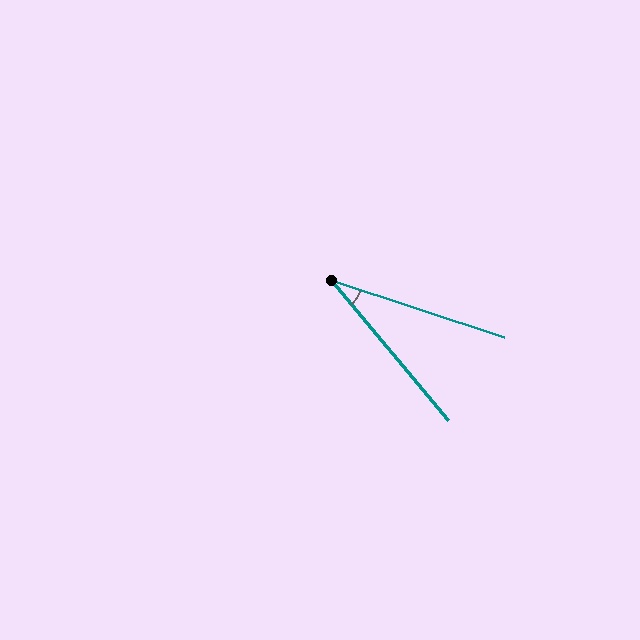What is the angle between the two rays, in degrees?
Approximately 32 degrees.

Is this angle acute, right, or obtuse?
It is acute.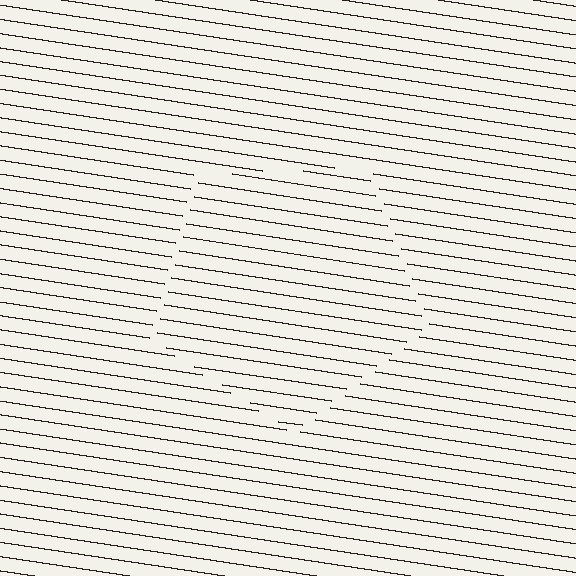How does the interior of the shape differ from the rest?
The interior of the shape contains the same grating, shifted by half a period — the contour is defined by the phase discontinuity where line-ends from the inner and outer gratings abut.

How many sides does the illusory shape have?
5 sides — the line-ends trace a pentagon.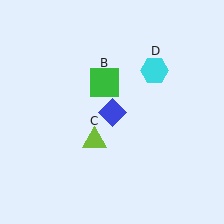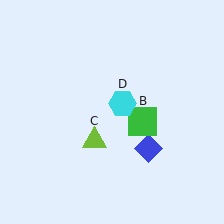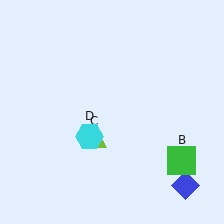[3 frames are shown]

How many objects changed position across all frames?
3 objects changed position: blue diamond (object A), green square (object B), cyan hexagon (object D).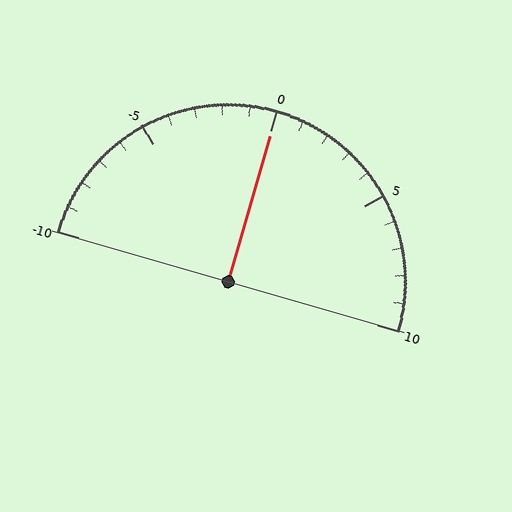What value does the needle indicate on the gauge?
The needle indicates approximately 0.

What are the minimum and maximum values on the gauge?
The gauge ranges from -10 to 10.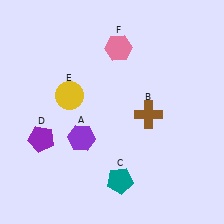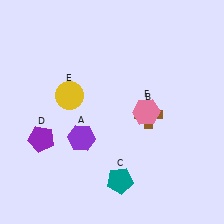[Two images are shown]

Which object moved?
The pink hexagon (F) moved down.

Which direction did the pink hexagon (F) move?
The pink hexagon (F) moved down.